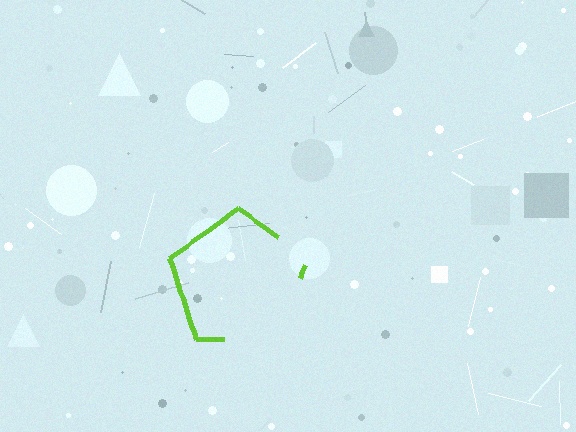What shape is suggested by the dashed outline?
The dashed outline suggests a pentagon.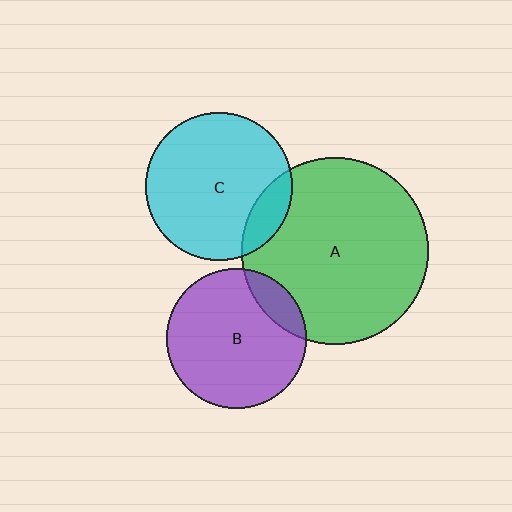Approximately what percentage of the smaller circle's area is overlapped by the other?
Approximately 15%.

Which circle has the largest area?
Circle A (green).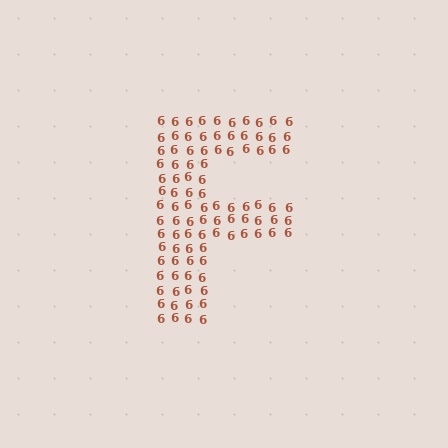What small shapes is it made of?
It is made of small digit 6's.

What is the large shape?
The large shape is the letter F.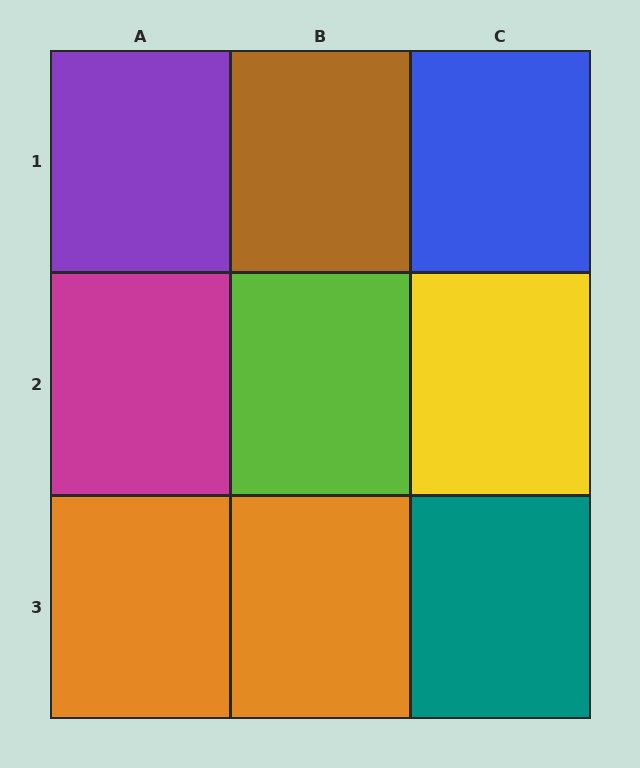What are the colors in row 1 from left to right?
Purple, brown, blue.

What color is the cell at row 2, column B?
Lime.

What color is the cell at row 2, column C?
Yellow.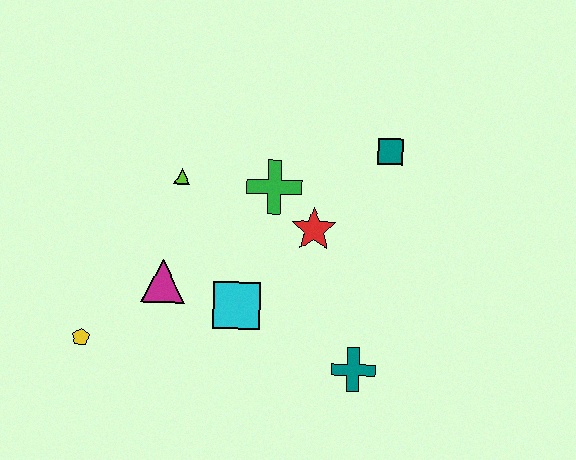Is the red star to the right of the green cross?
Yes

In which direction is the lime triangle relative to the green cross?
The lime triangle is to the left of the green cross.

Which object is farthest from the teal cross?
The yellow pentagon is farthest from the teal cross.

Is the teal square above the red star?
Yes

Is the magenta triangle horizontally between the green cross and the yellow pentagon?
Yes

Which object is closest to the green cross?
The red star is closest to the green cross.